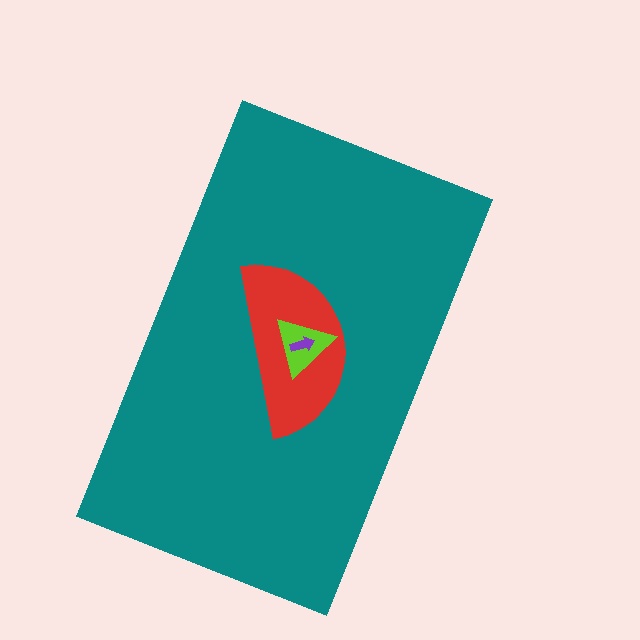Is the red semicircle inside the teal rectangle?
Yes.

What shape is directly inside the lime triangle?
The purple arrow.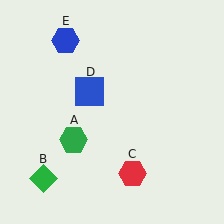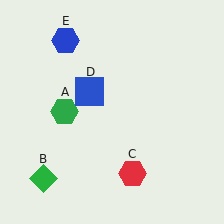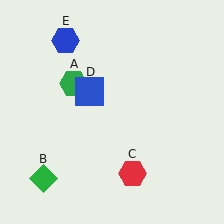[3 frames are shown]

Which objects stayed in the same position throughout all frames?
Green diamond (object B) and red hexagon (object C) and blue square (object D) and blue hexagon (object E) remained stationary.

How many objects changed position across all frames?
1 object changed position: green hexagon (object A).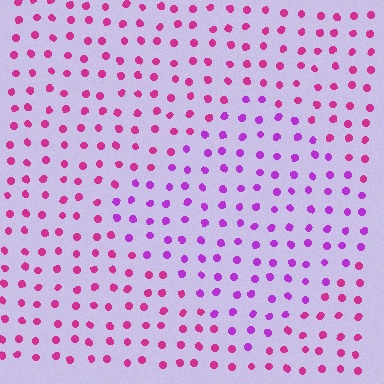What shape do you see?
I see a diamond.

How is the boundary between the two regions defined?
The boundary is defined purely by a slight shift in hue (about 33 degrees). Spacing, size, and orientation are identical on both sides.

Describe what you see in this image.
The image is filled with small magenta elements in a uniform arrangement. A diamond-shaped region is visible where the elements are tinted to a slightly different hue, forming a subtle color boundary.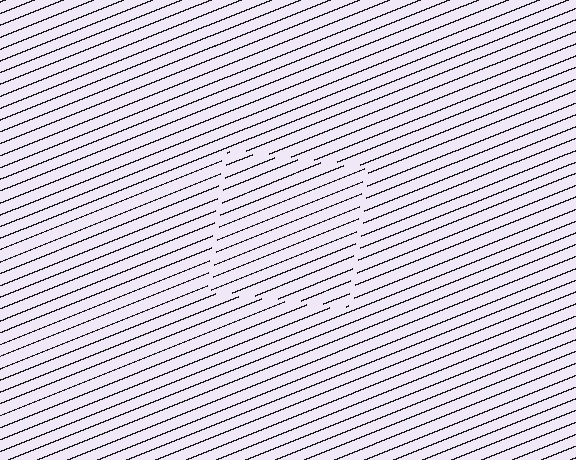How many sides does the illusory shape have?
4 sides — the line-ends trace a square.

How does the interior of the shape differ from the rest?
The interior of the shape contains the same grating, shifted by half a period — the contour is defined by the phase discontinuity where line-ends from the inner and outer gratings abut.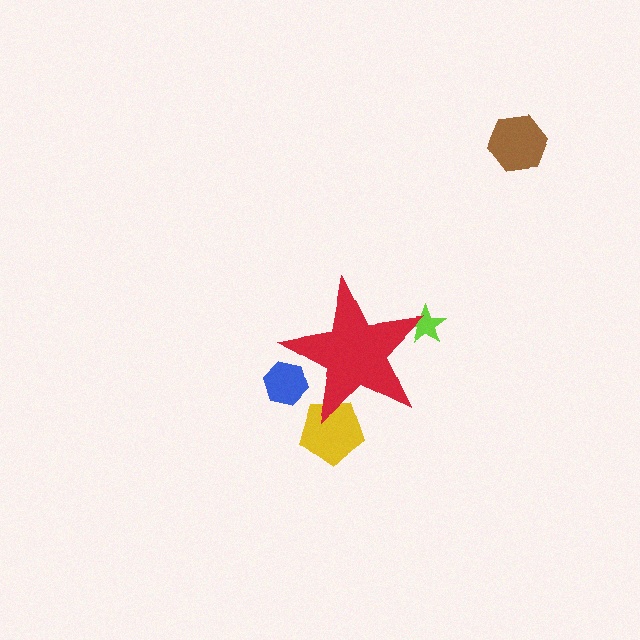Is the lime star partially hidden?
Yes, the lime star is partially hidden behind the red star.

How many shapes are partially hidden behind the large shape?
3 shapes are partially hidden.